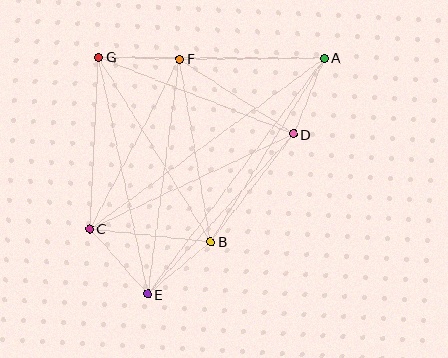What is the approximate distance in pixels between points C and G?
The distance between C and G is approximately 172 pixels.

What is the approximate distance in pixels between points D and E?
The distance between D and E is approximately 217 pixels.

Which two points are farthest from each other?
Points A and E are farthest from each other.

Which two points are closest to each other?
Points F and G are closest to each other.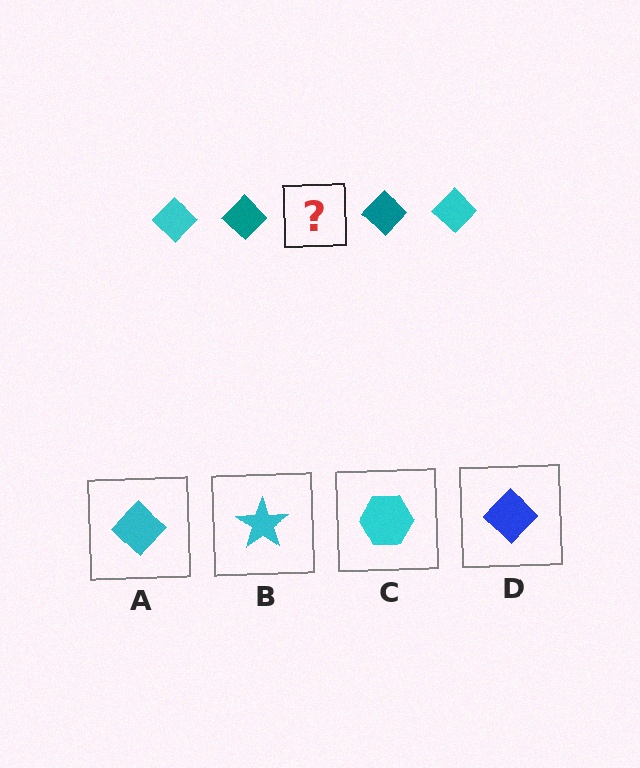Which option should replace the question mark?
Option A.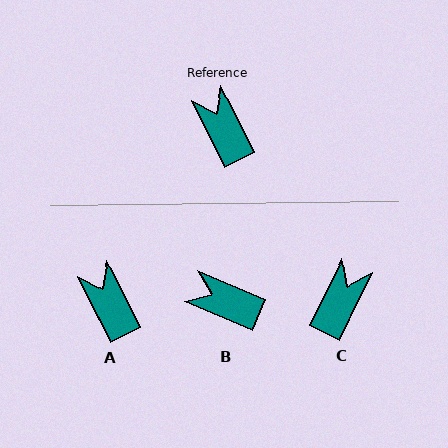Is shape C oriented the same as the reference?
No, it is off by about 52 degrees.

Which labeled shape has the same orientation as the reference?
A.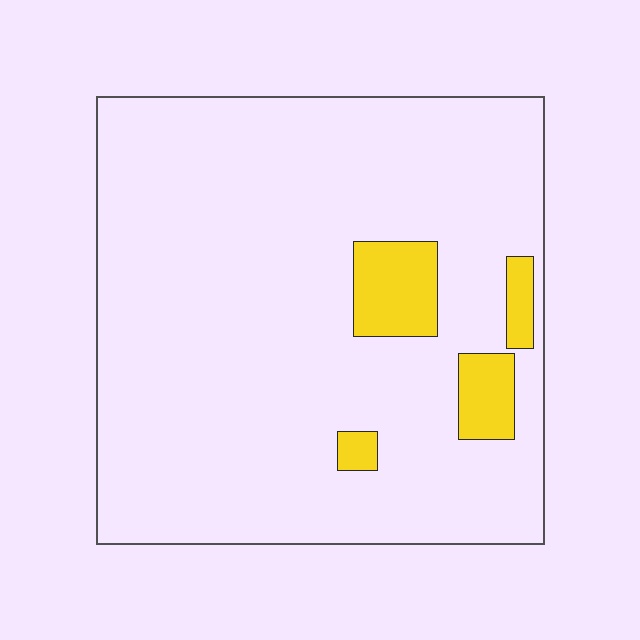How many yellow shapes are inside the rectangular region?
4.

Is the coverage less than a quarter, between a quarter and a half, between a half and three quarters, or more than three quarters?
Less than a quarter.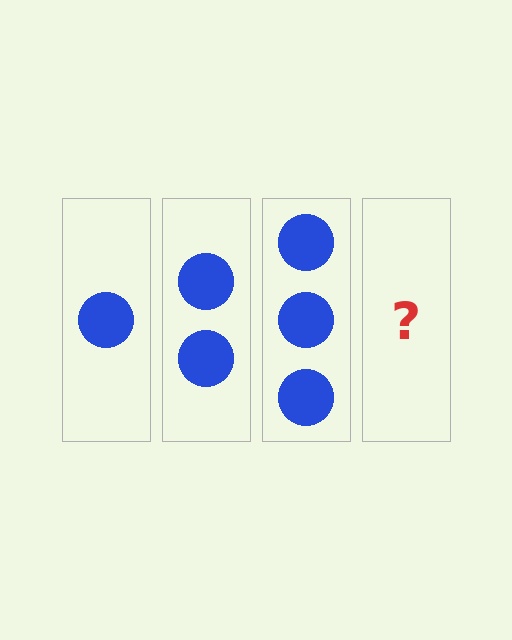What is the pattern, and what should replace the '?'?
The pattern is that each step adds one more circle. The '?' should be 4 circles.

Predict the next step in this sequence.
The next step is 4 circles.